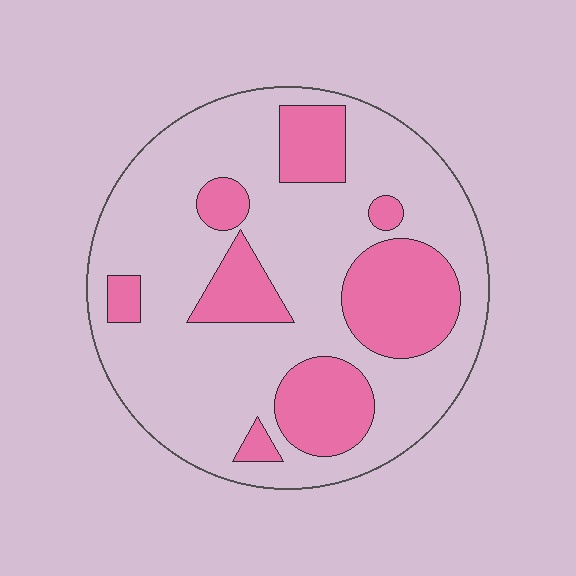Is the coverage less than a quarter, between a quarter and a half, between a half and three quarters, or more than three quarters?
Between a quarter and a half.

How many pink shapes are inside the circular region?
8.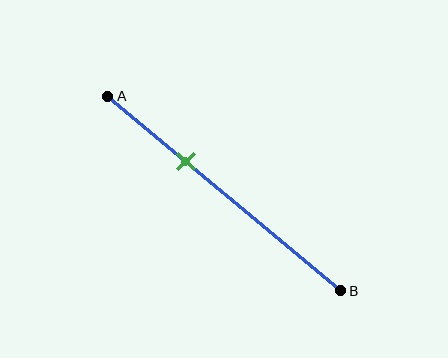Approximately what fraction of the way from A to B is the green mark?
The green mark is approximately 35% of the way from A to B.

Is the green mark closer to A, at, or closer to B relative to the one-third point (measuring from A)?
The green mark is approximately at the one-third point of segment AB.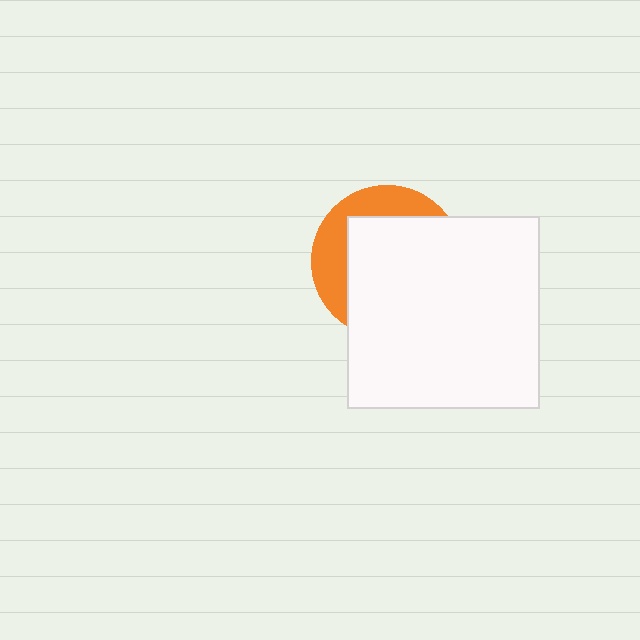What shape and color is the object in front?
The object in front is a white square.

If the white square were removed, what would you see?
You would see the complete orange circle.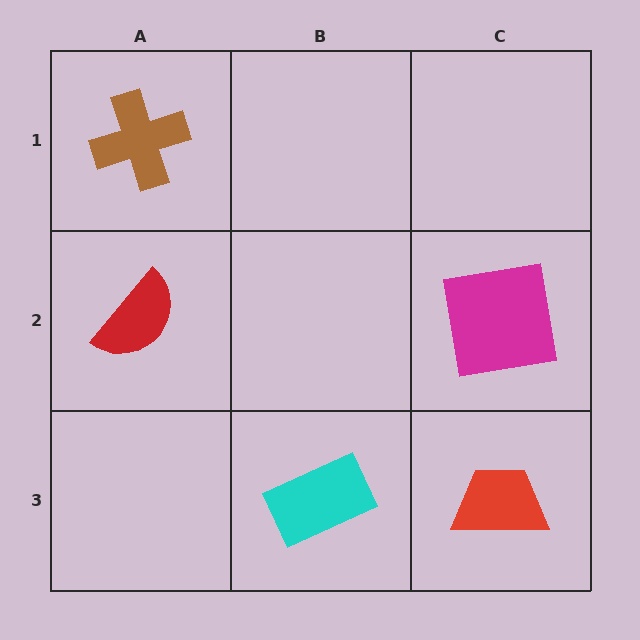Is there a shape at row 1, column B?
No, that cell is empty.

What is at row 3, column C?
A red trapezoid.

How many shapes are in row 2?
2 shapes.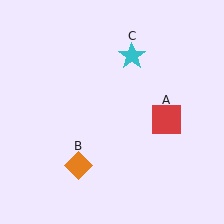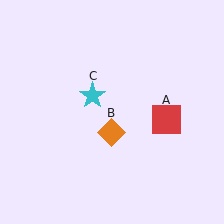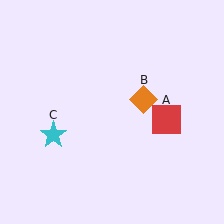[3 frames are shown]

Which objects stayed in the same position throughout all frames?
Red square (object A) remained stationary.